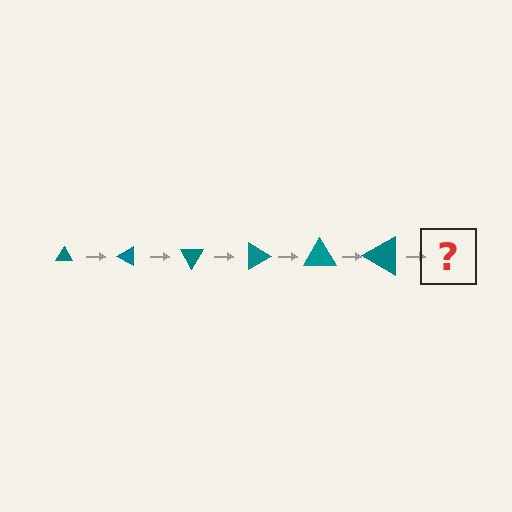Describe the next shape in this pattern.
It should be a triangle, larger than the previous one and rotated 180 degrees from the start.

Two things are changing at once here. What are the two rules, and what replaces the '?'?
The two rules are that the triangle grows larger each step and it rotates 30 degrees each step. The '?' should be a triangle, larger than the previous one and rotated 180 degrees from the start.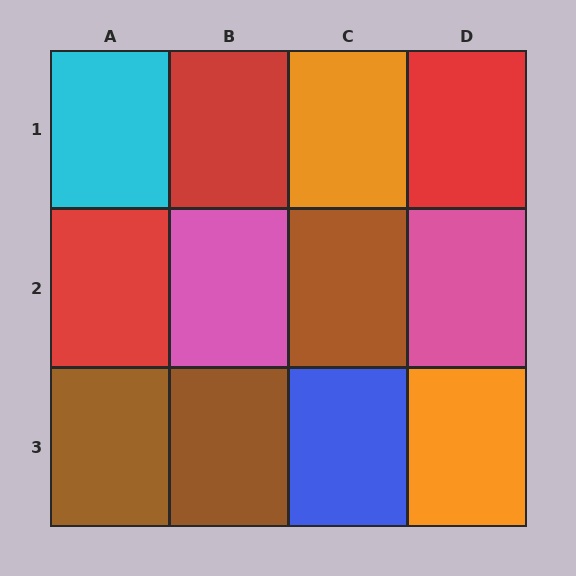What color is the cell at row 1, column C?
Orange.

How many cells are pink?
2 cells are pink.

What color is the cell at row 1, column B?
Red.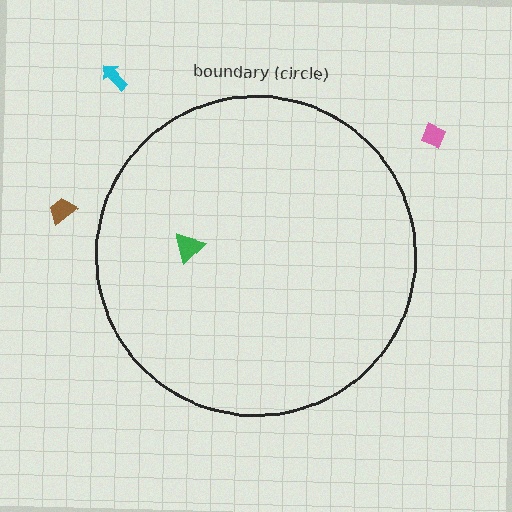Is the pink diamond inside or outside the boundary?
Outside.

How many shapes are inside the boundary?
1 inside, 3 outside.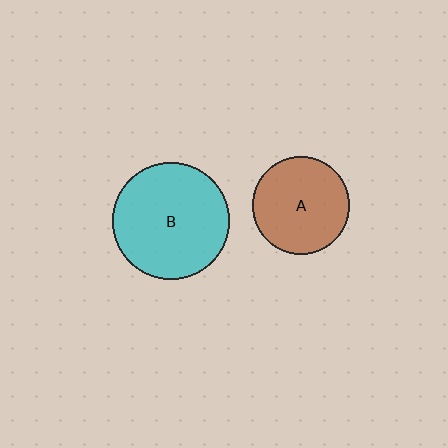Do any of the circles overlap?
No, none of the circles overlap.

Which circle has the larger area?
Circle B (cyan).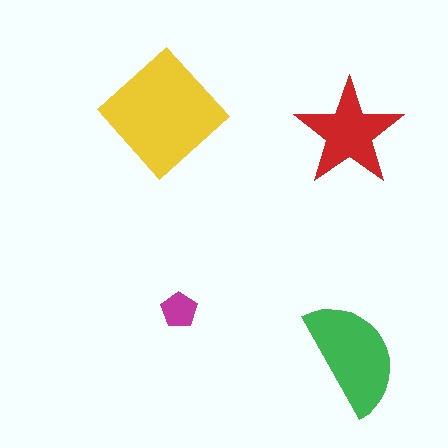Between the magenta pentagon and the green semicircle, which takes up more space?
The green semicircle.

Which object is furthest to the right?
The green semicircle is rightmost.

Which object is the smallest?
The magenta pentagon.